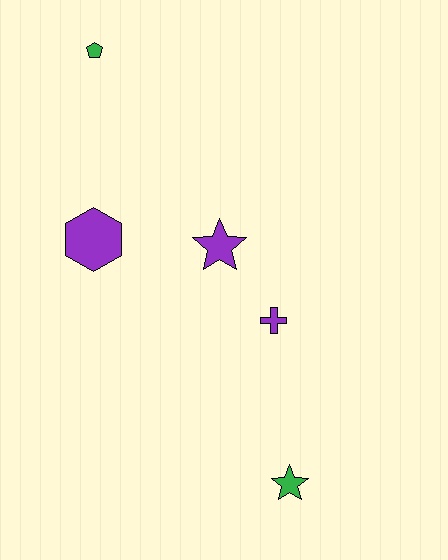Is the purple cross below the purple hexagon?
Yes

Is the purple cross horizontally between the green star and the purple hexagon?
Yes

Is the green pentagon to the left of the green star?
Yes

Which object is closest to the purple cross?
The purple star is closest to the purple cross.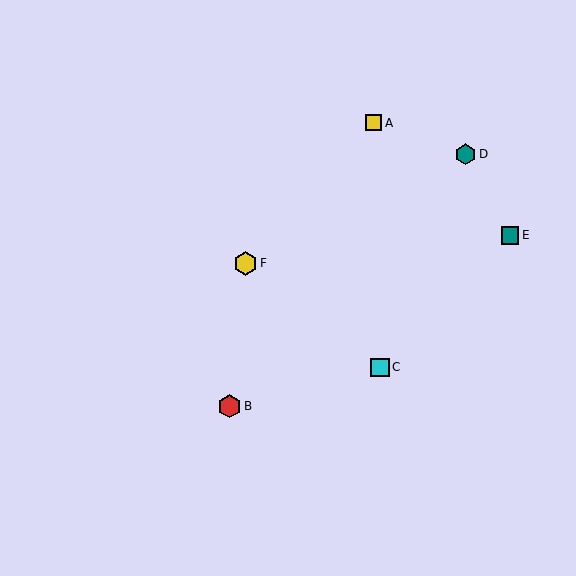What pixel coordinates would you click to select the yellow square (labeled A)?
Click at (373, 123) to select the yellow square A.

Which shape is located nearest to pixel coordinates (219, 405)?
The red hexagon (labeled B) at (230, 406) is nearest to that location.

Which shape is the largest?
The yellow hexagon (labeled F) is the largest.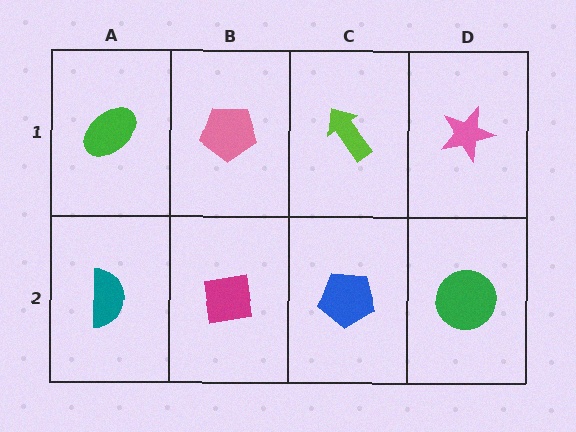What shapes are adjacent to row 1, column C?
A blue pentagon (row 2, column C), a pink pentagon (row 1, column B), a pink star (row 1, column D).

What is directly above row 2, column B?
A pink pentagon.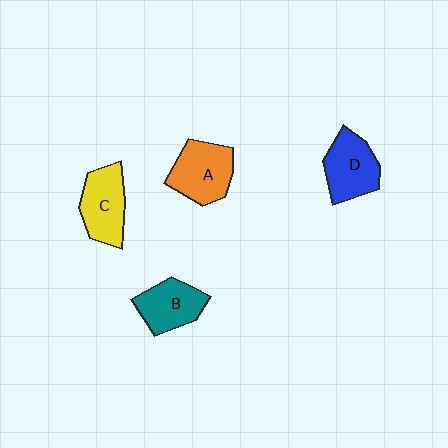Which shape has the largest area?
Shape A (orange).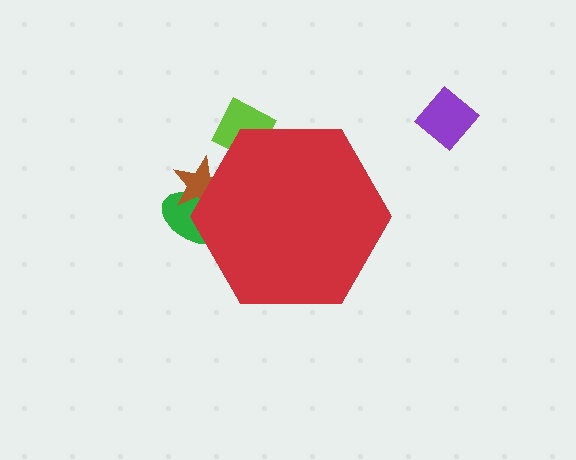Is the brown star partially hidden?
Yes, the brown star is partially hidden behind the red hexagon.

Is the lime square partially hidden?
Yes, the lime square is partially hidden behind the red hexagon.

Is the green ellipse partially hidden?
Yes, the green ellipse is partially hidden behind the red hexagon.